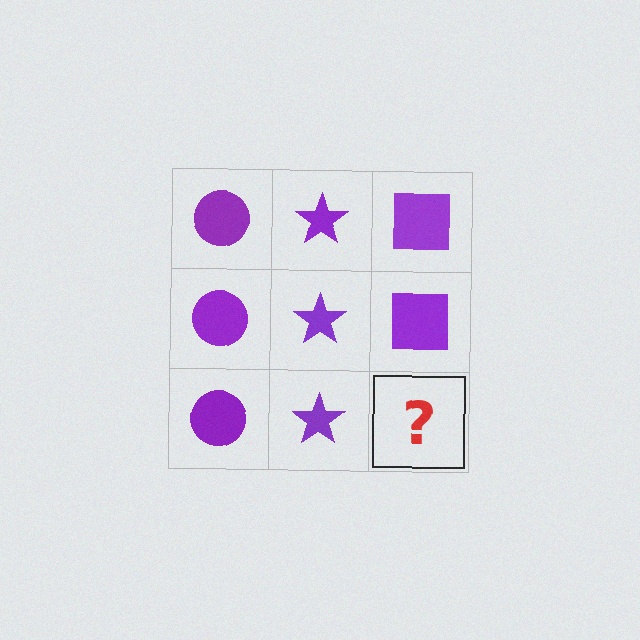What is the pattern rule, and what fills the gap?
The rule is that each column has a consistent shape. The gap should be filled with a purple square.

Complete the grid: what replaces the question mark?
The question mark should be replaced with a purple square.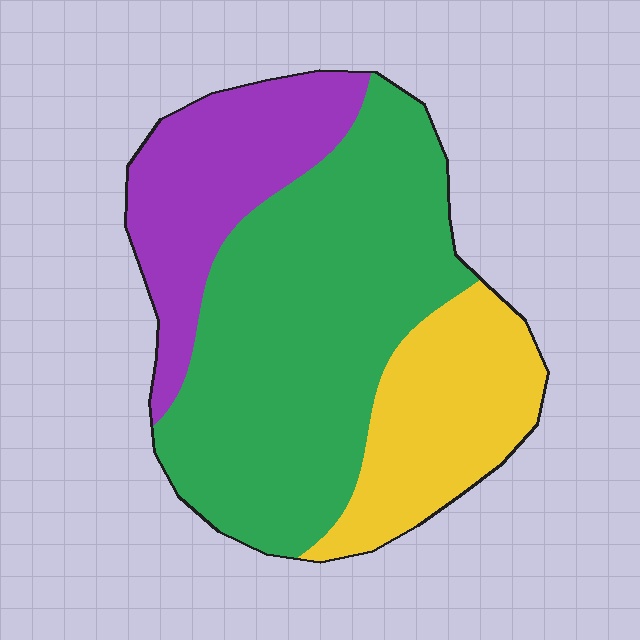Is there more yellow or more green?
Green.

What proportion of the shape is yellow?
Yellow takes up about one fifth (1/5) of the shape.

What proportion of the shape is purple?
Purple covers roughly 25% of the shape.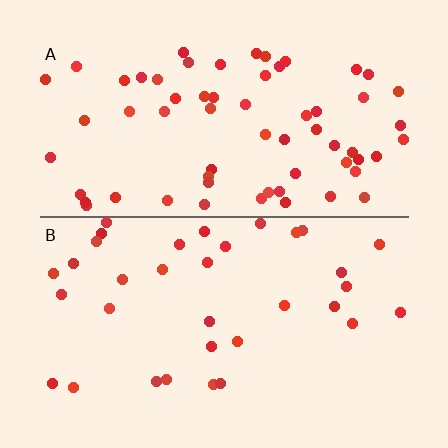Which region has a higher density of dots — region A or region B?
A (the top).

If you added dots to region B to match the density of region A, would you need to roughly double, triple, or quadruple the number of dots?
Approximately double.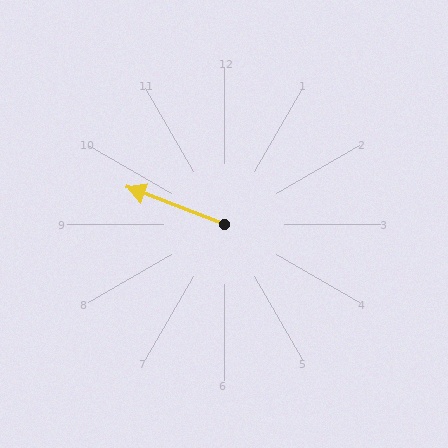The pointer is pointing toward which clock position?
Roughly 10 o'clock.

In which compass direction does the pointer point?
West.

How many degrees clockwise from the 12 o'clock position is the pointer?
Approximately 291 degrees.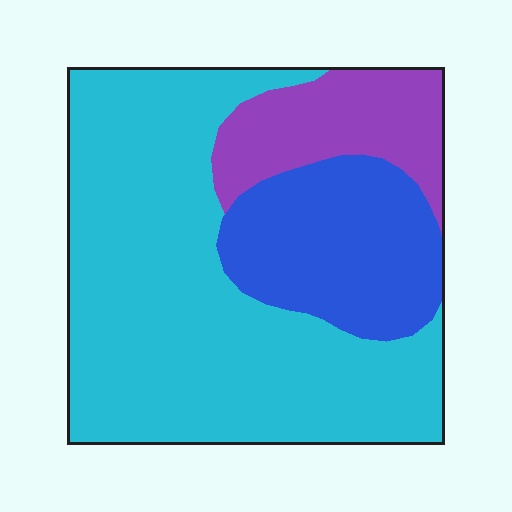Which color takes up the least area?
Purple, at roughly 15%.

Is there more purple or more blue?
Blue.